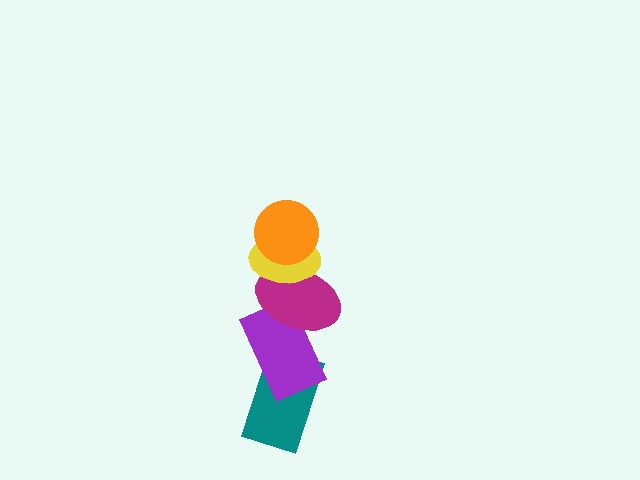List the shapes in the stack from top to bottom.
From top to bottom: the orange circle, the yellow ellipse, the magenta ellipse, the purple rectangle, the teal rectangle.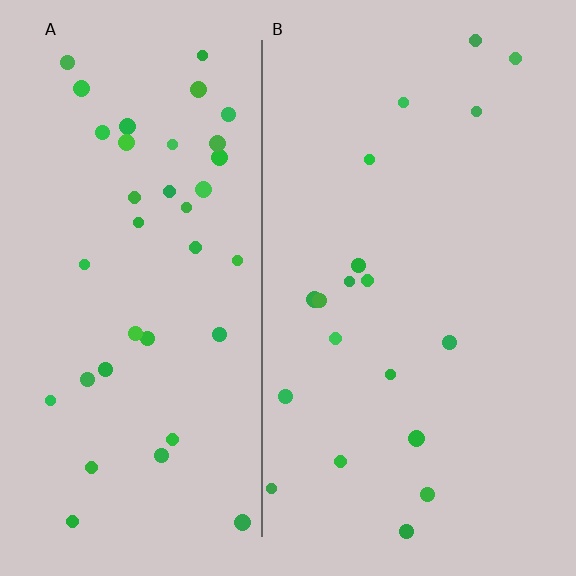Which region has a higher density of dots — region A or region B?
A (the left).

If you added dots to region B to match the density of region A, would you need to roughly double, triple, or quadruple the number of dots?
Approximately double.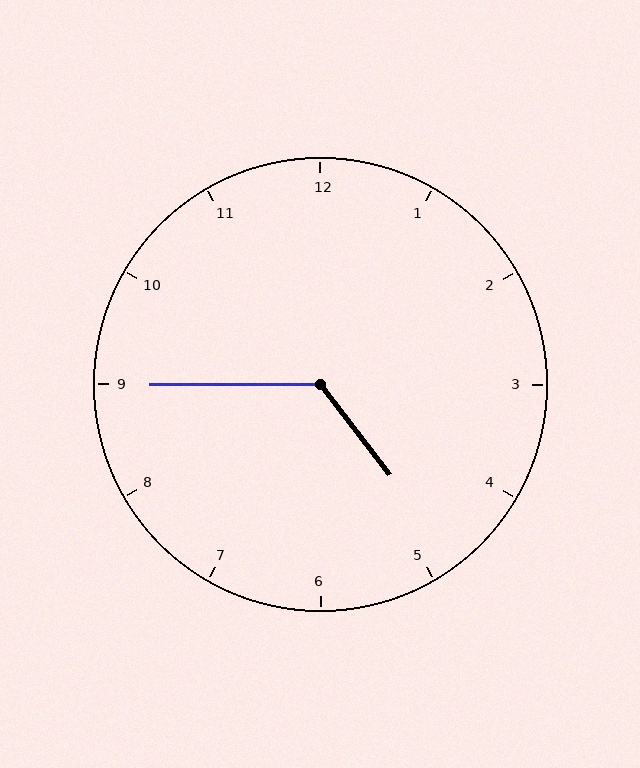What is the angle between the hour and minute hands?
Approximately 128 degrees.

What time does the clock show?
4:45.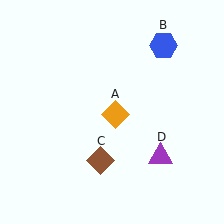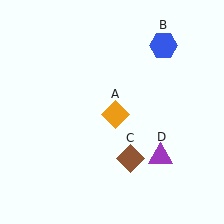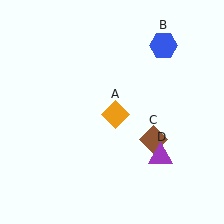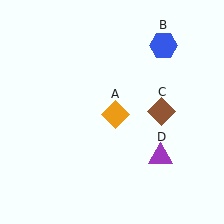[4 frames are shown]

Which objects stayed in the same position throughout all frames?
Orange diamond (object A) and blue hexagon (object B) and purple triangle (object D) remained stationary.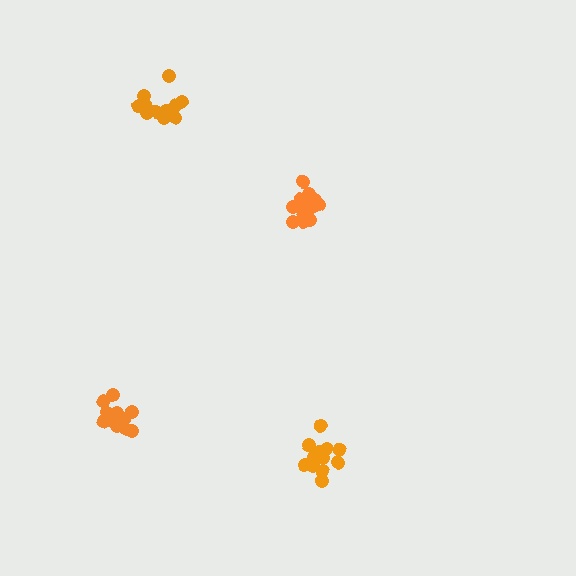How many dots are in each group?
Group 1: 12 dots, Group 2: 16 dots, Group 3: 11 dots, Group 4: 12 dots (51 total).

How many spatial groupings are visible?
There are 4 spatial groupings.